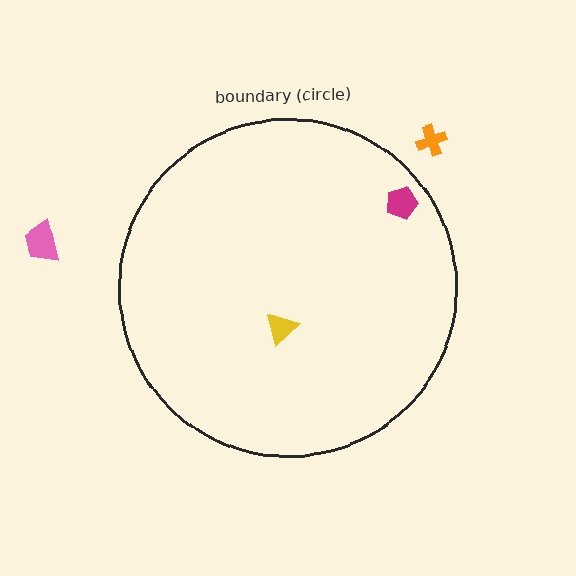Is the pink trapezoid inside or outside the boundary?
Outside.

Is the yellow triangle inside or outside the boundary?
Inside.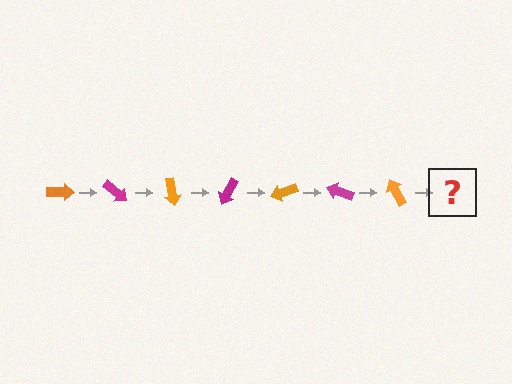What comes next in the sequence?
The next element should be a magenta arrow, rotated 280 degrees from the start.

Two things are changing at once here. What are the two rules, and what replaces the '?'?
The two rules are that it rotates 40 degrees each step and the color cycles through orange and magenta. The '?' should be a magenta arrow, rotated 280 degrees from the start.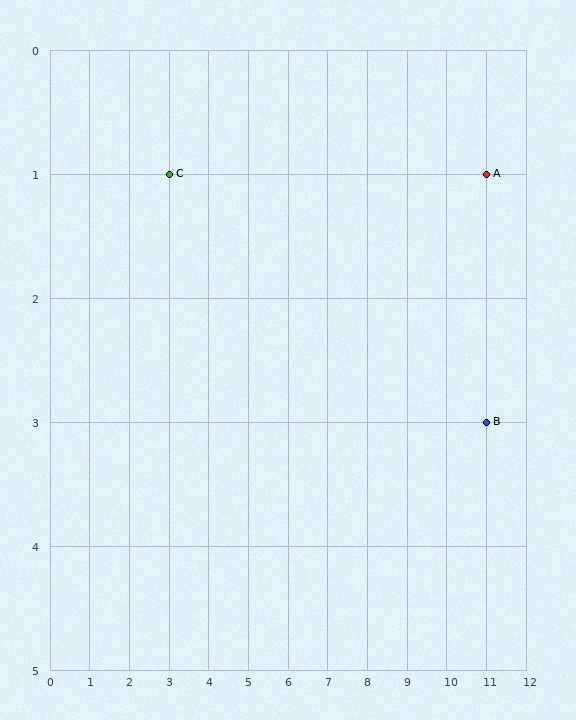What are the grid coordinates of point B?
Point B is at grid coordinates (11, 3).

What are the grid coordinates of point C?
Point C is at grid coordinates (3, 1).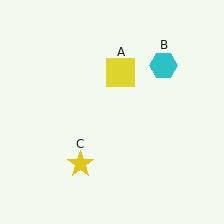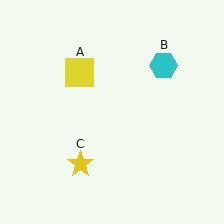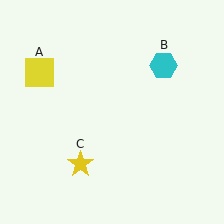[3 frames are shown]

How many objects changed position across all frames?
1 object changed position: yellow square (object A).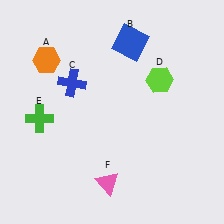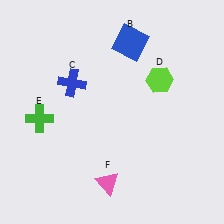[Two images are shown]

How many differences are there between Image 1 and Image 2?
There is 1 difference between the two images.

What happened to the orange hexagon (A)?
The orange hexagon (A) was removed in Image 2. It was in the top-left area of Image 1.